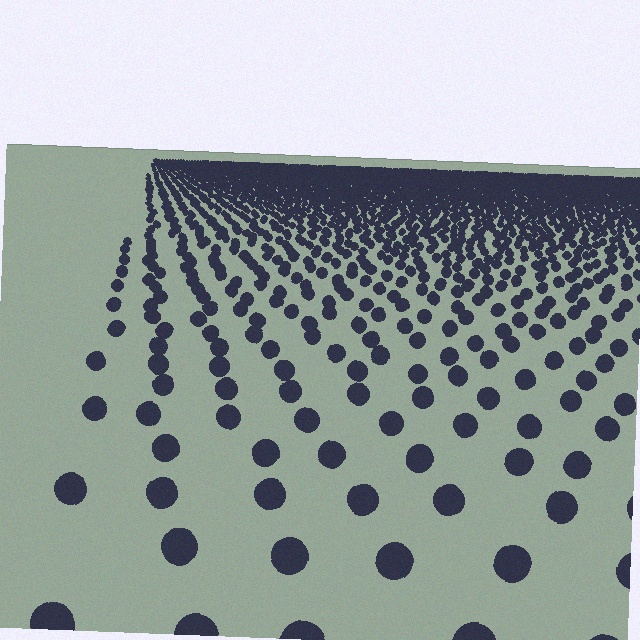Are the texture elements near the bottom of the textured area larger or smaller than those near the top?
Larger. Near the bottom, elements are closer to the viewer and appear at a bigger on-screen size.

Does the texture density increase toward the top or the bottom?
Density increases toward the top.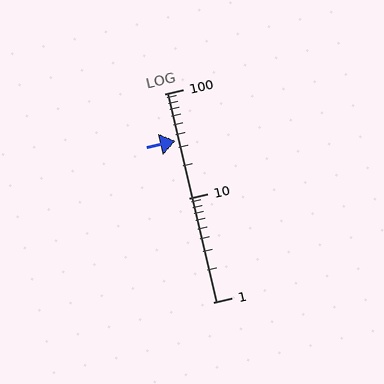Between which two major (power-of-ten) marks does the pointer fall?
The pointer is between 10 and 100.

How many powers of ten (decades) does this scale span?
The scale spans 2 decades, from 1 to 100.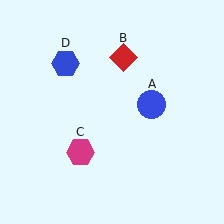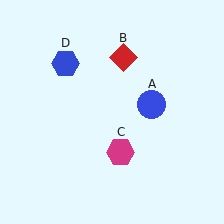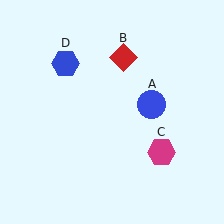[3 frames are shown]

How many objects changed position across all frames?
1 object changed position: magenta hexagon (object C).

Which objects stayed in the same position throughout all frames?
Blue circle (object A) and red diamond (object B) and blue hexagon (object D) remained stationary.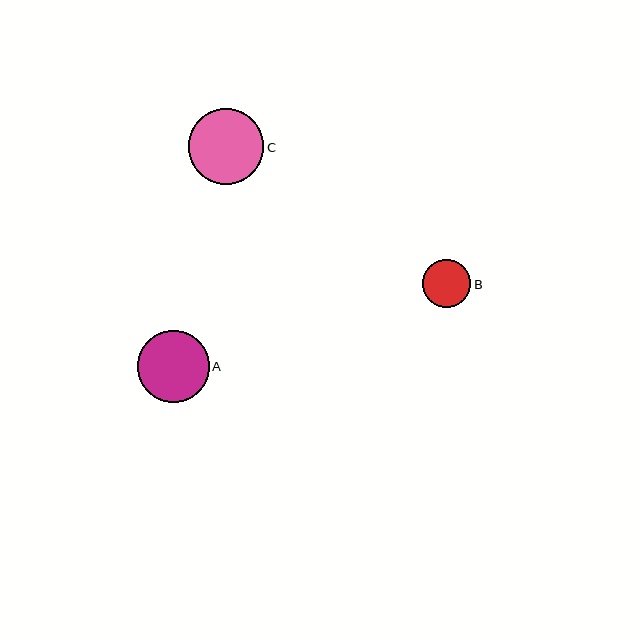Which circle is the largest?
Circle C is the largest with a size of approximately 76 pixels.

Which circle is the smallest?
Circle B is the smallest with a size of approximately 48 pixels.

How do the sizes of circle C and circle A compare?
Circle C and circle A are approximately the same size.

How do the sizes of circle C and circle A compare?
Circle C and circle A are approximately the same size.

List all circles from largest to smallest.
From largest to smallest: C, A, B.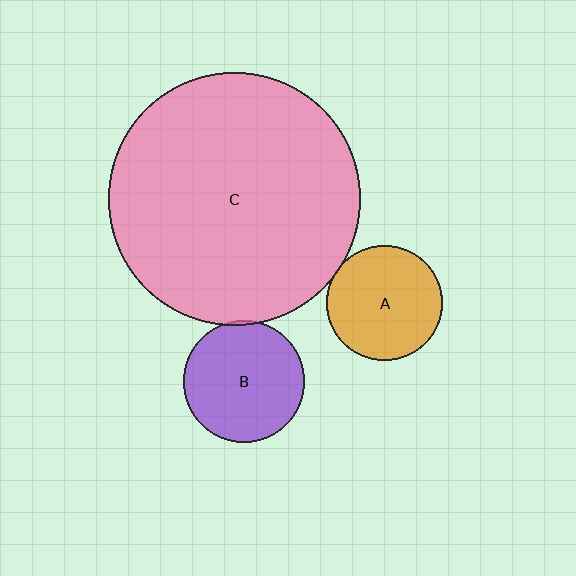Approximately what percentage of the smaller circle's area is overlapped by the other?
Approximately 5%.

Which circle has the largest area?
Circle C (pink).